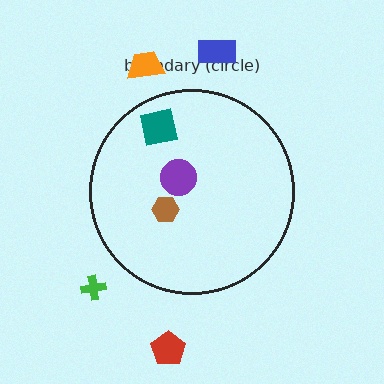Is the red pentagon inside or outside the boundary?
Outside.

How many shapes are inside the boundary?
3 inside, 4 outside.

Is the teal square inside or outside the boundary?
Inside.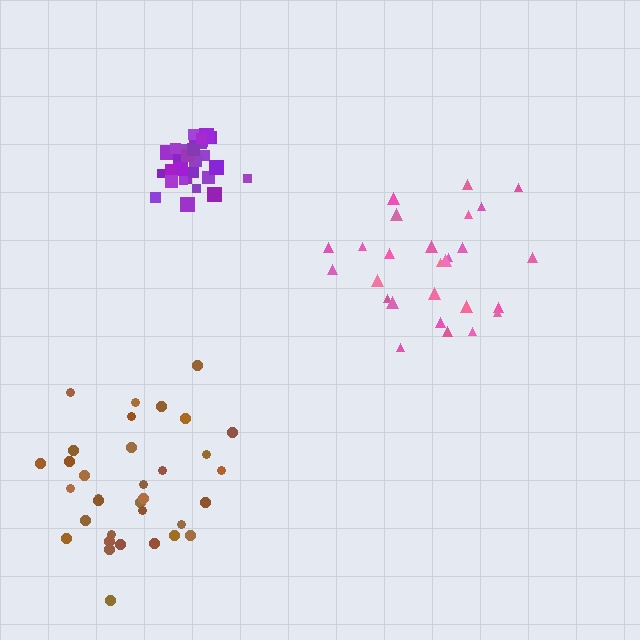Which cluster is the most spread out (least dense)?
Pink.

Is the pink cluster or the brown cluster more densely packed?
Brown.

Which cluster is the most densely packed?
Purple.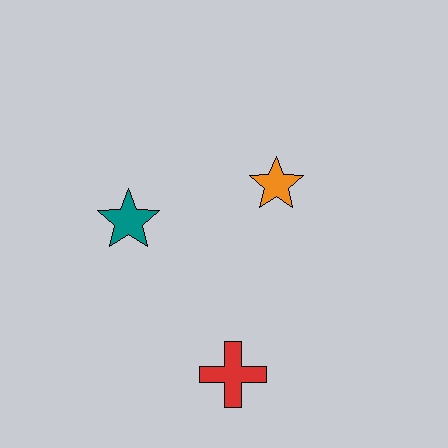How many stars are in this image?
There are 2 stars.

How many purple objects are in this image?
There are no purple objects.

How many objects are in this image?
There are 3 objects.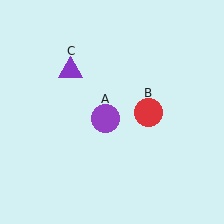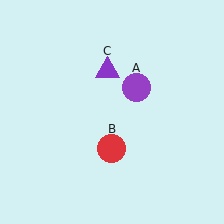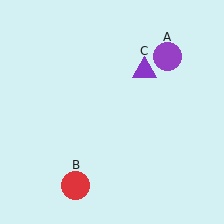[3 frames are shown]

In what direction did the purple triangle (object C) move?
The purple triangle (object C) moved right.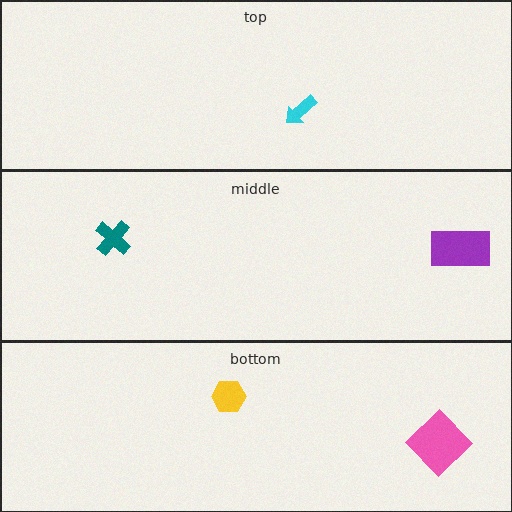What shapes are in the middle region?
The teal cross, the purple rectangle.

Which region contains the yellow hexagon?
The bottom region.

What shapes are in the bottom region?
The pink diamond, the yellow hexagon.